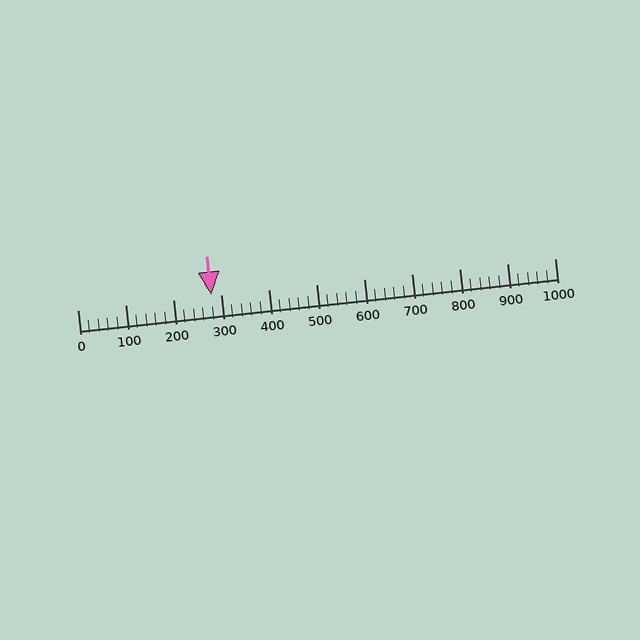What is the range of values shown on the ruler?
The ruler shows values from 0 to 1000.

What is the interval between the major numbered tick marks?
The major tick marks are spaced 100 units apart.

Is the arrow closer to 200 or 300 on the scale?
The arrow is closer to 300.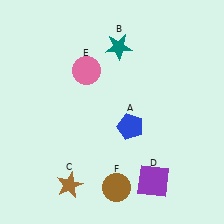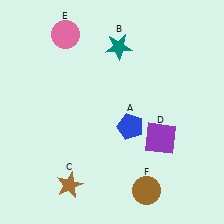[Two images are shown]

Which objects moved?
The objects that moved are: the purple square (D), the pink circle (E), the brown circle (F).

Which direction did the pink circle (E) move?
The pink circle (E) moved up.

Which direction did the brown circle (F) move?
The brown circle (F) moved right.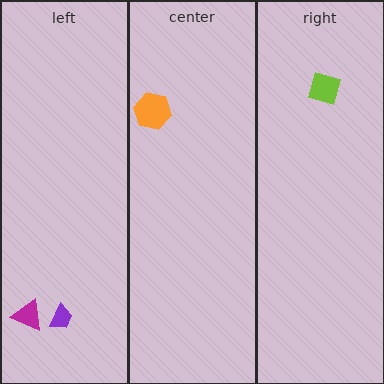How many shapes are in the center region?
1.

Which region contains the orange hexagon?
The center region.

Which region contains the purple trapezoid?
The left region.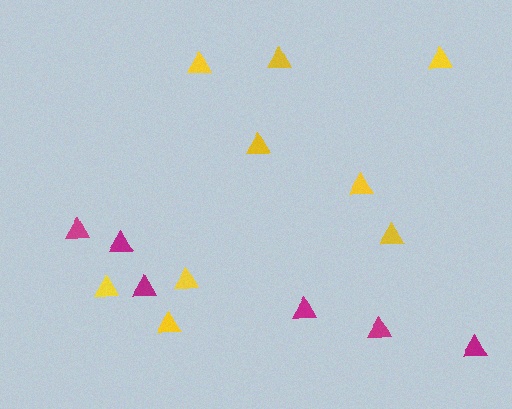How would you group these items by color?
There are 2 groups: one group of yellow triangles (9) and one group of magenta triangles (6).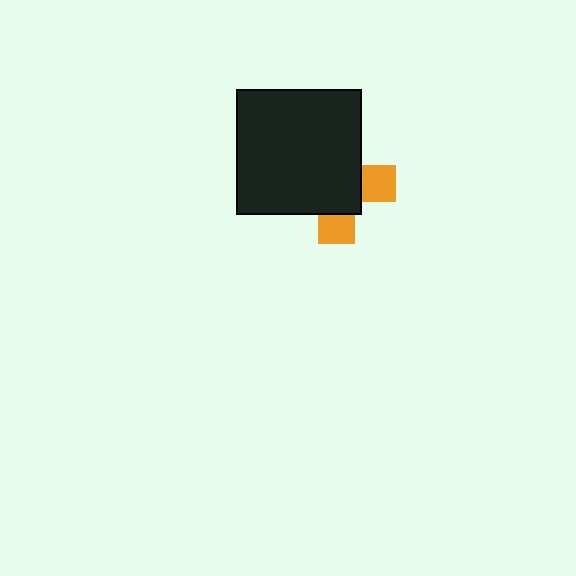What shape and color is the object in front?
The object in front is a black square.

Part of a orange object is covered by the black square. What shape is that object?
It is a cross.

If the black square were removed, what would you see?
You would see the complete orange cross.